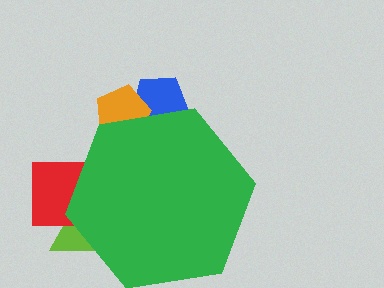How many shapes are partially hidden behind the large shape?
4 shapes are partially hidden.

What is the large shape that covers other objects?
A green hexagon.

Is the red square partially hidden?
Yes, the red square is partially hidden behind the green hexagon.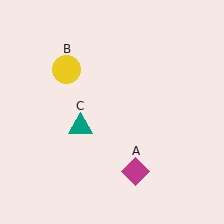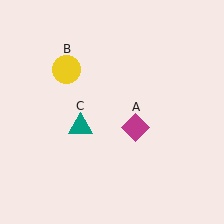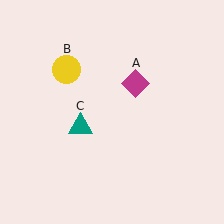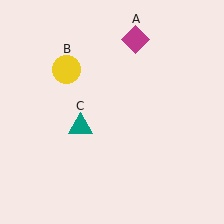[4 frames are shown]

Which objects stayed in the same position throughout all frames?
Yellow circle (object B) and teal triangle (object C) remained stationary.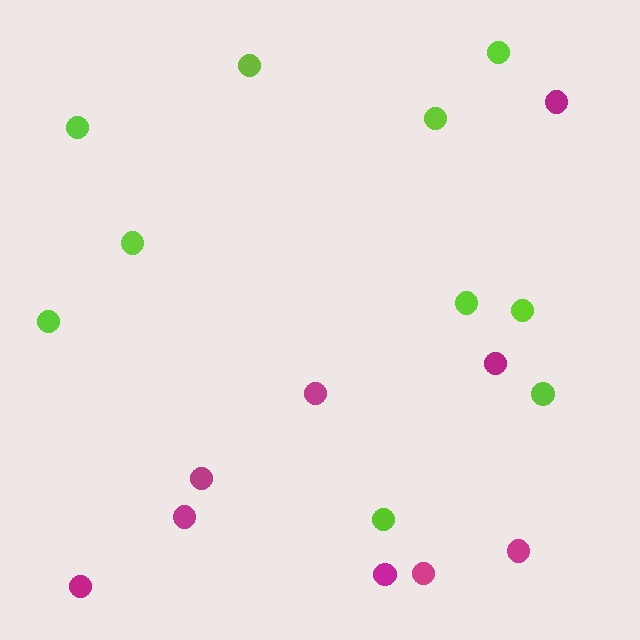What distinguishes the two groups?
There are 2 groups: one group of magenta circles (9) and one group of lime circles (10).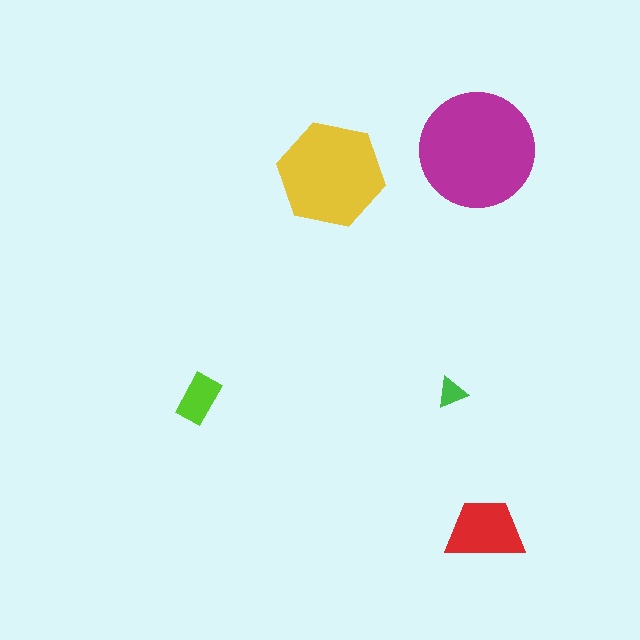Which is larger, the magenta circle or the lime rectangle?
The magenta circle.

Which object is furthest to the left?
The lime rectangle is leftmost.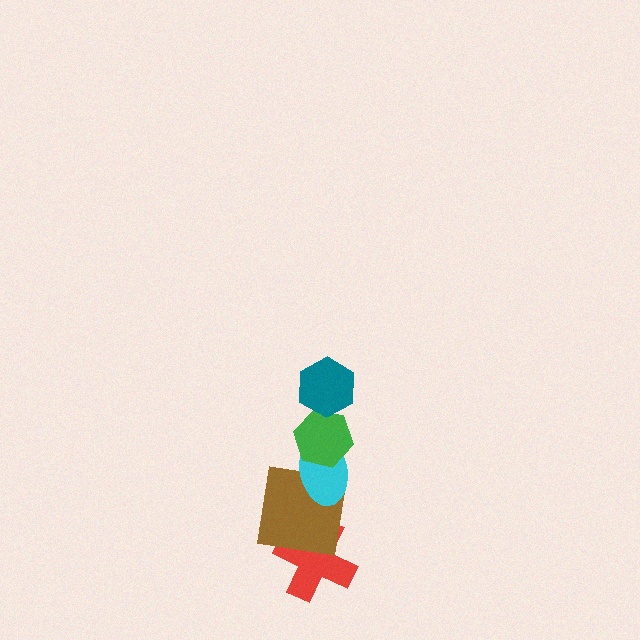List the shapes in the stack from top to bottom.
From top to bottom: the teal hexagon, the green hexagon, the cyan ellipse, the brown square, the red cross.